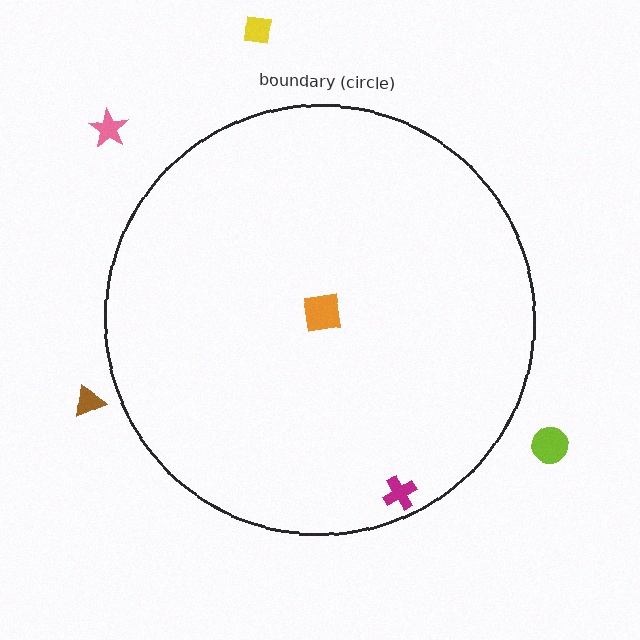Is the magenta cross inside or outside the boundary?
Inside.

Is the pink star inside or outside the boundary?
Outside.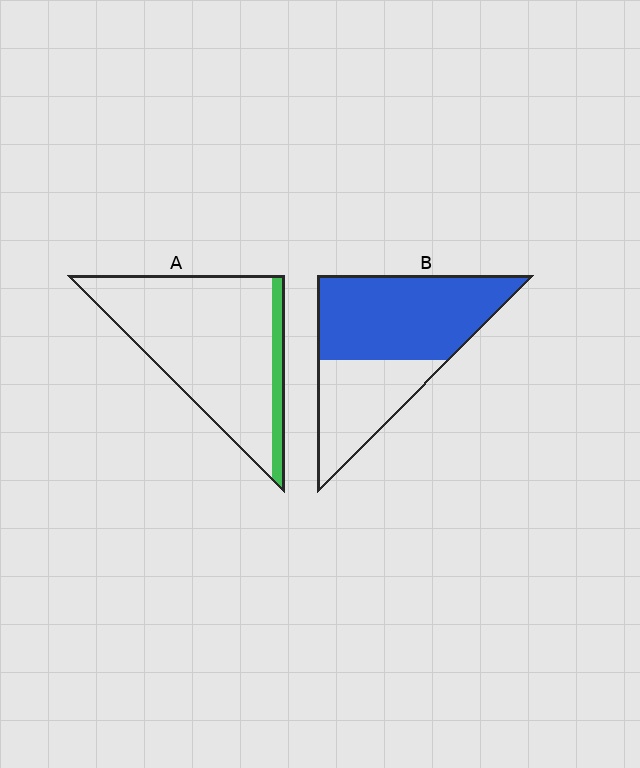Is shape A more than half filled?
No.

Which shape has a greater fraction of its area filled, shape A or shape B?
Shape B.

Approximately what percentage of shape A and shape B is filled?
A is approximately 10% and B is approximately 65%.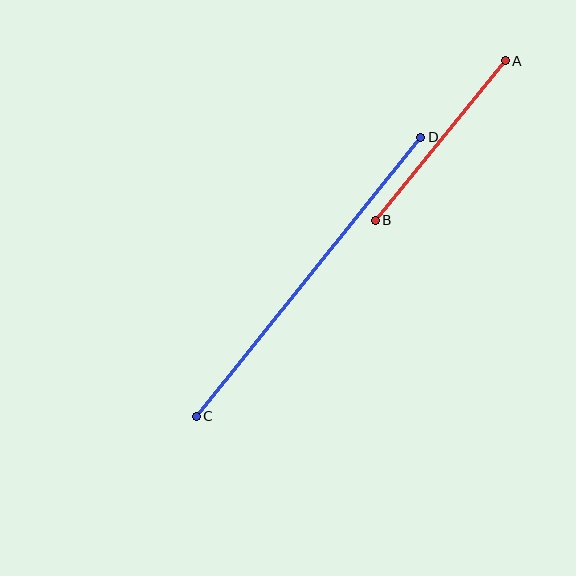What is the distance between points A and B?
The distance is approximately 206 pixels.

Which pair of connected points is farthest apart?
Points C and D are farthest apart.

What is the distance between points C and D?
The distance is approximately 358 pixels.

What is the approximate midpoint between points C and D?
The midpoint is at approximately (308, 277) pixels.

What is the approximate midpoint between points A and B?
The midpoint is at approximately (440, 141) pixels.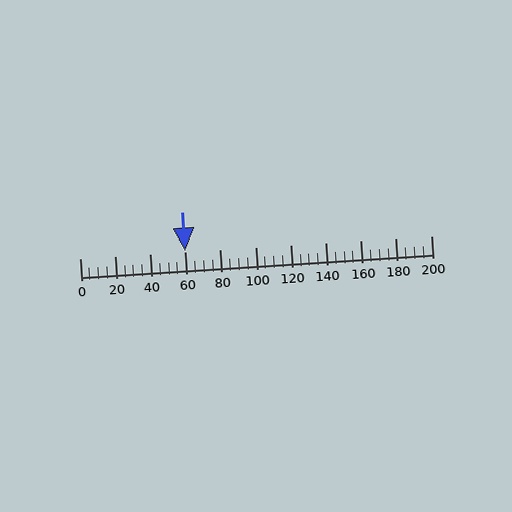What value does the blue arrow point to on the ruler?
The blue arrow points to approximately 60.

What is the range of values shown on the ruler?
The ruler shows values from 0 to 200.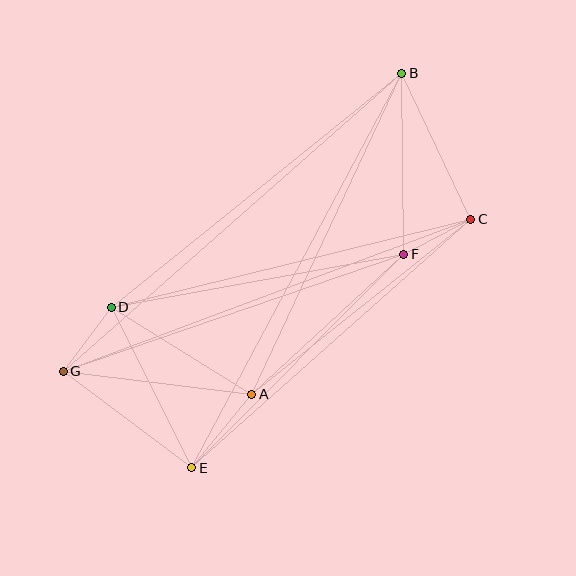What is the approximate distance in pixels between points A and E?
The distance between A and E is approximately 95 pixels.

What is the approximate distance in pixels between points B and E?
The distance between B and E is approximately 447 pixels.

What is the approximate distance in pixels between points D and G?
The distance between D and G is approximately 80 pixels.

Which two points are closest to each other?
Points C and F are closest to each other.